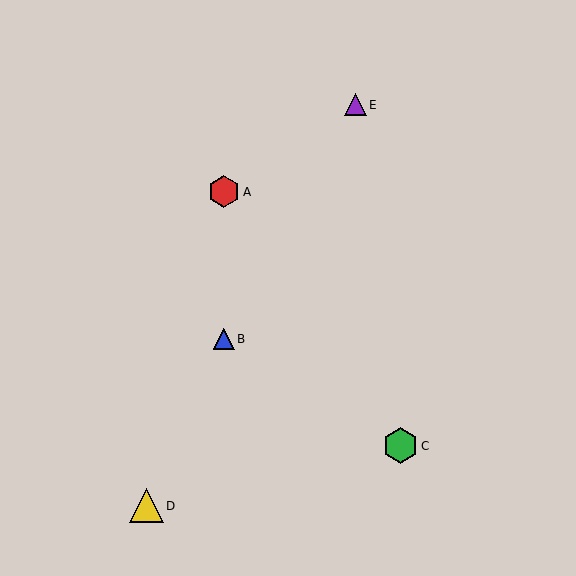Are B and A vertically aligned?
Yes, both are at x≈224.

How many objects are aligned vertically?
2 objects (A, B) are aligned vertically.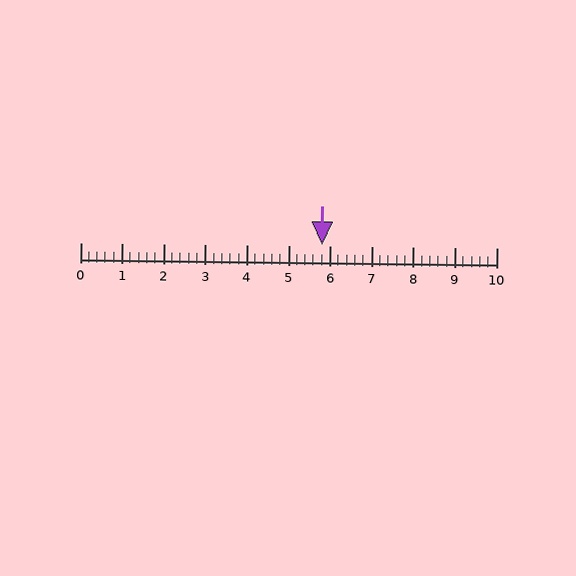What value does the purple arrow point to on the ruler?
The purple arrow points to approximately 5.8.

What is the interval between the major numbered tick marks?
The major tick marks are spaced 1 units apart.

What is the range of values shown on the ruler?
The ruler shows values from 0 to 10.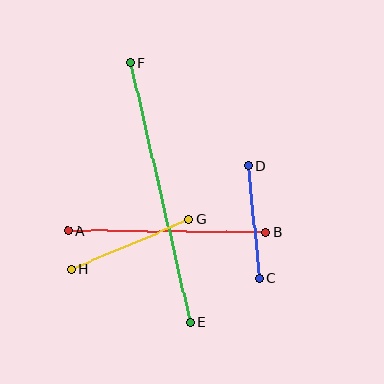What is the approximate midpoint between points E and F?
The midpoint is at approximately (160, 192) pixels.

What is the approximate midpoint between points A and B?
The midpoint is at approximately (167, 231) pixels.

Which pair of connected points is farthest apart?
Points E and F are farthest apart.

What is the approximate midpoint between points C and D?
The midpoint is at approximately (254, 222) pixels.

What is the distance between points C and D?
The distance is approximately 113 pixels.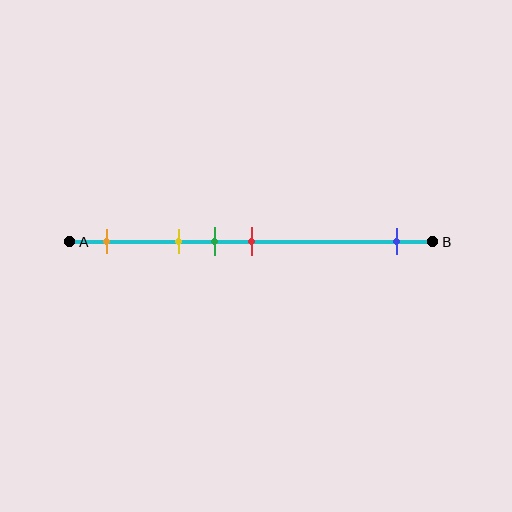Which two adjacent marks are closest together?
The green and red marks are the closest adjacent pair.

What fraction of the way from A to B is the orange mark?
The orange mark is approximately 10% (0.1) of the way from A to B.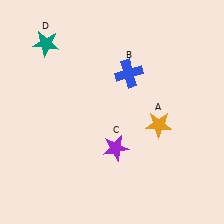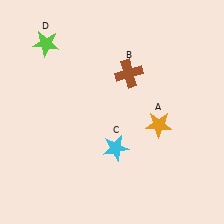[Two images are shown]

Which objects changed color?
B changed from blue to brown. C changed from purple to cyan. D changed from teal to lime.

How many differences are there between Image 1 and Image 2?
There are 3 differences between the two images.